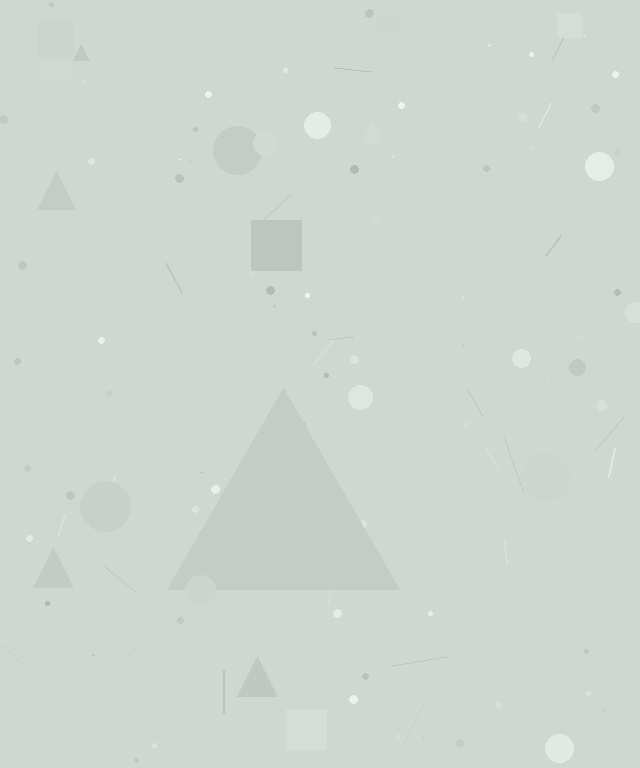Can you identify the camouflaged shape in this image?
The camouflaged shape is a triangle.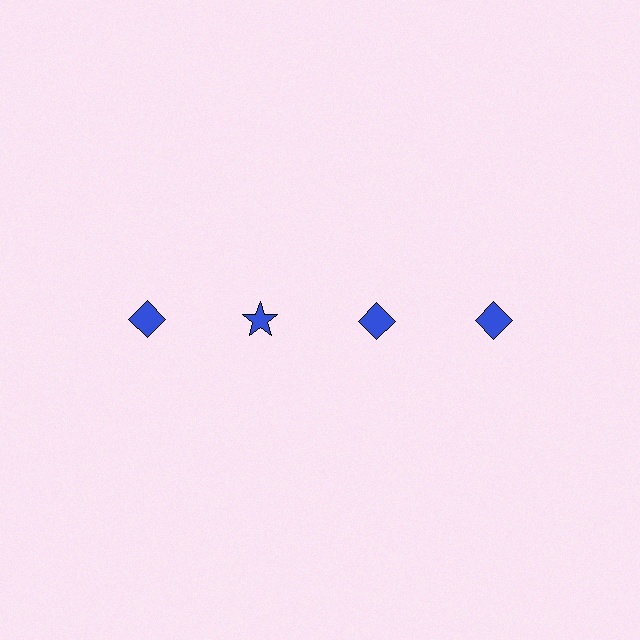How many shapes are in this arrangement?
There are 4 shapes arranged in a grid pattern.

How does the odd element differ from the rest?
It has a different shape: star instead of diamond.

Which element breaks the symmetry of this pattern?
The blue star in the top row, second from left column breaks the symmetry. All other shapes are blue diamonds.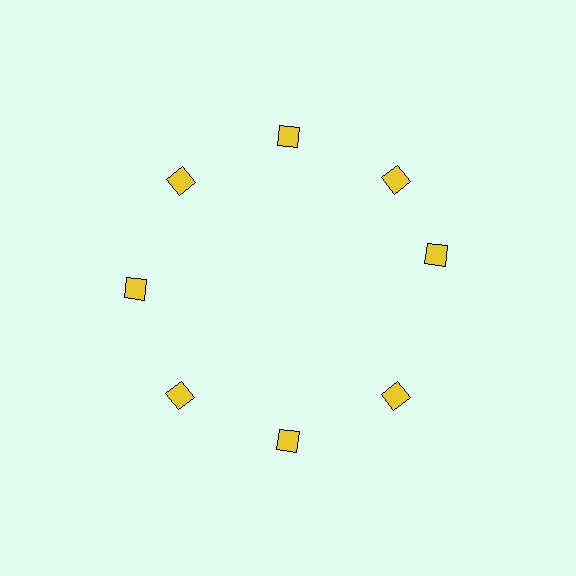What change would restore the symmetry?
The symmetry would be restored by rotating it back into even spacing with its neighbors so that all 8 diamonds sit at equal angles and equal distance from the center.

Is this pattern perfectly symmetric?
No. The 8 yellow diamonds are arranged in a ring, but one element near the 3 o'clock position is rotated out of alignment along the ring, breaking the 8-fold rotational symmetry.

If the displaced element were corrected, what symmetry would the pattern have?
It would have 8-fold rotational symmetry — the pattern would map onto itself every 45 degrees.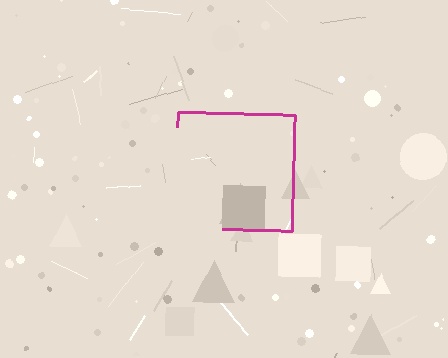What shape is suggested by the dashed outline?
The dashed outline suggests a square.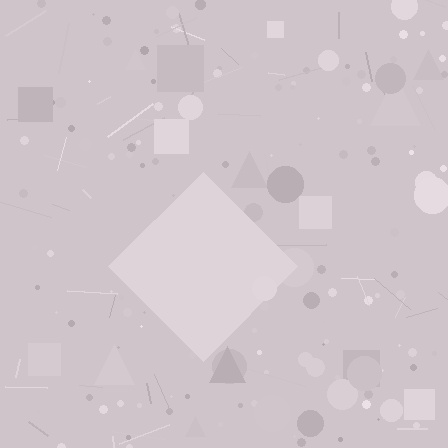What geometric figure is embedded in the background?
A diamond is embedded in the background.